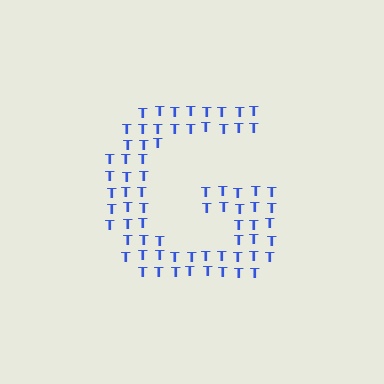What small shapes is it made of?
It is made of small letter T's.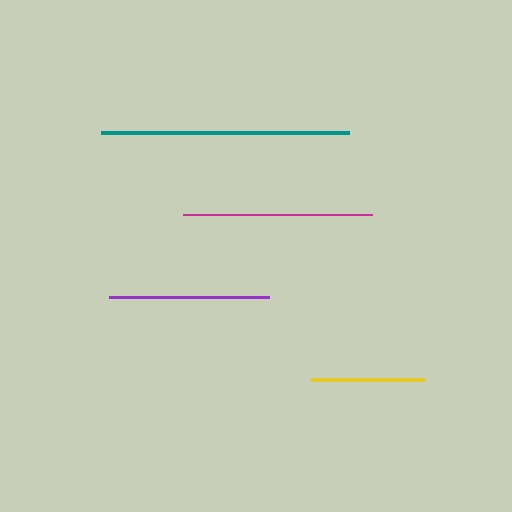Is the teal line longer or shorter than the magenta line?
The teal line is longer than the magenta line.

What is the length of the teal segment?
The teal segment is approximately 247 pixels long.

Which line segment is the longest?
The teal line is the longest at approximately 247 pixels.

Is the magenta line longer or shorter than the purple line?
The magenta line is longer than the purple line.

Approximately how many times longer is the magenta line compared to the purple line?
The magenta line is approximately 1.2 times the length of the purple line.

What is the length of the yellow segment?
The yellow segment is approximately 112 pixels long.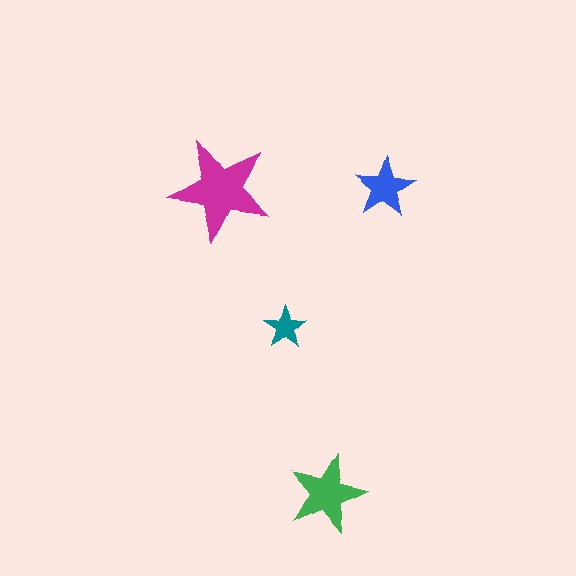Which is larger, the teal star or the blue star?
The blue one.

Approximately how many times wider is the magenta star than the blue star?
About 1.5 times wider.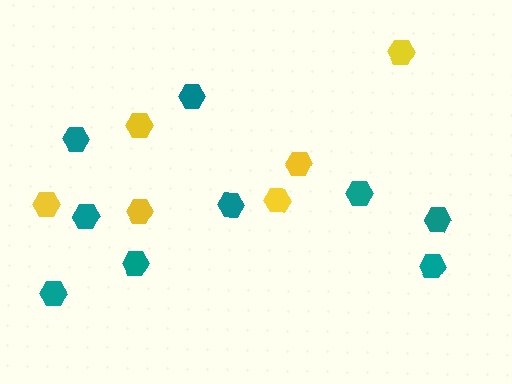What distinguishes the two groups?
There are 2 groups: one group of yellow hexagons (6) and one group of teal hexagons (9).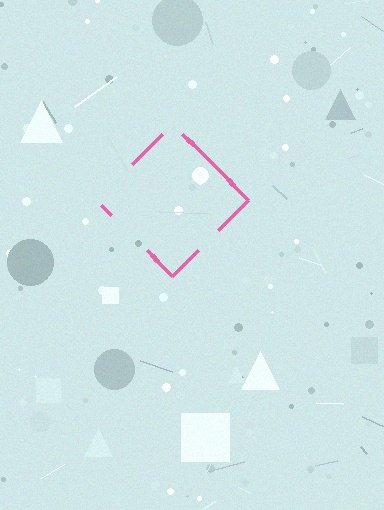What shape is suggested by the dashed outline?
The dashed outline suggests a diamond.